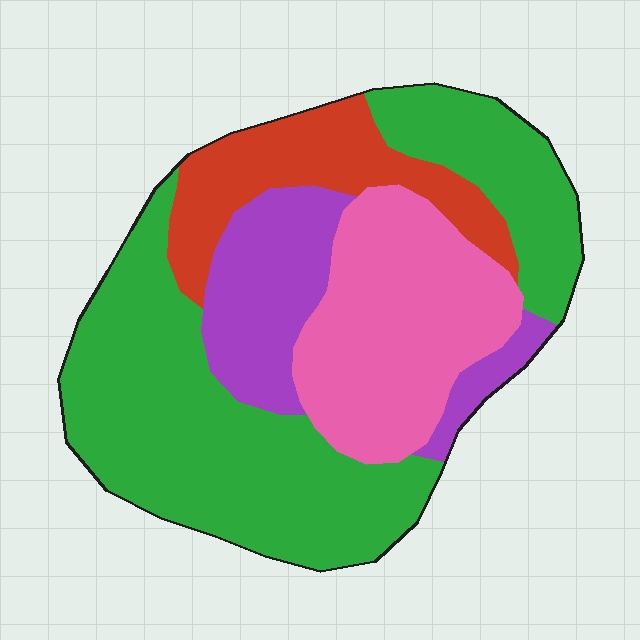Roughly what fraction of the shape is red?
Red takes up about one eighth (1/8) of the shape.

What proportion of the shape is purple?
Purple takes up about one sixth (1/6) of the shape.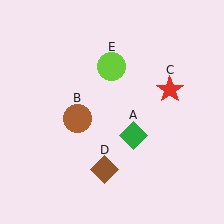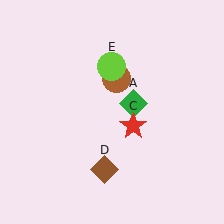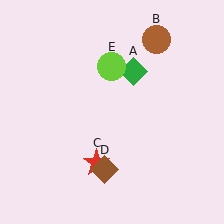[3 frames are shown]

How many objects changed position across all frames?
3 objects changed position: green diamond (object A), brown circle (object B), red star (object C).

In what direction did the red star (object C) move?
The red star (object C) moved down and to the left.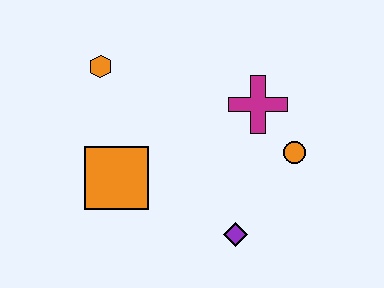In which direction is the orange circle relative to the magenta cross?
The orange circle is below the magenta cross.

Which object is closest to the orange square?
The orange hexagon is closest to the orange square.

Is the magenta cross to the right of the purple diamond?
Yes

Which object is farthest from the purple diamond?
The orange hexagon is farthest from the purple diamond.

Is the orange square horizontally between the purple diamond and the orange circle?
No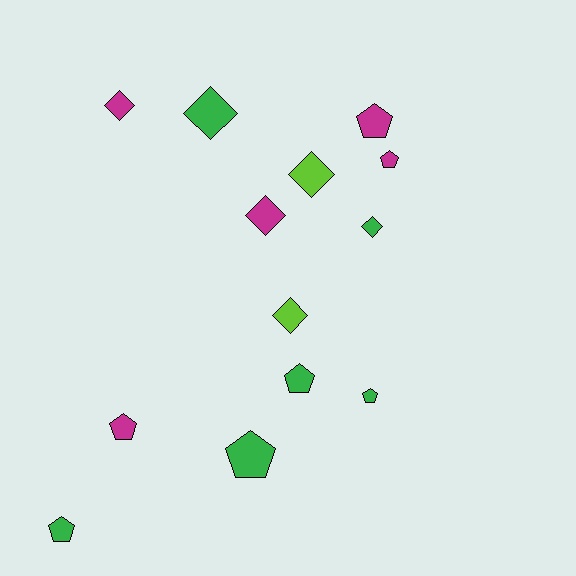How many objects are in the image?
There are 13 objects.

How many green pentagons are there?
There are 4 green pentagons.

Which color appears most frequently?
Green, with 6 objects.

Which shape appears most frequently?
Pentagon, with 7 objects.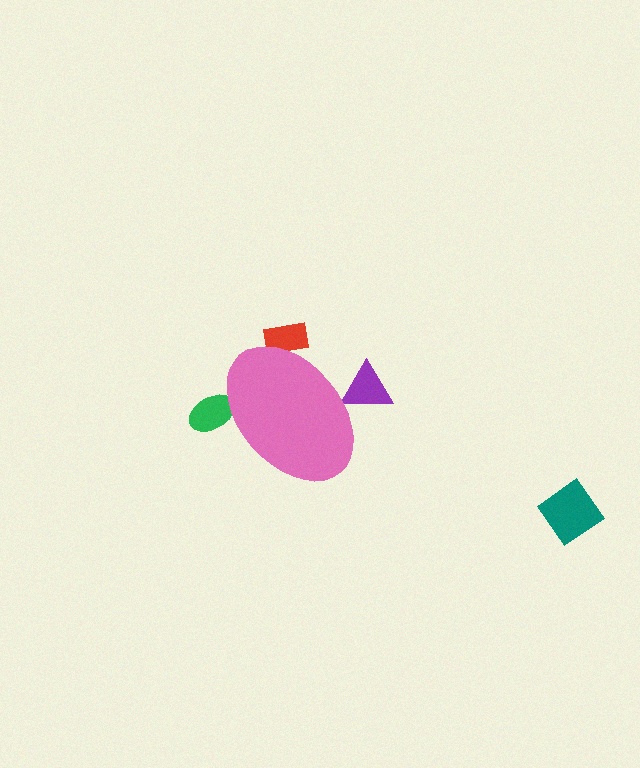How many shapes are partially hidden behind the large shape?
3 shapes are partially hidden.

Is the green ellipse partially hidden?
Yes, the green ellipse is partially hidden behind the pink ellipse.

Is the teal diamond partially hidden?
No, the teal diamond is fully visible.